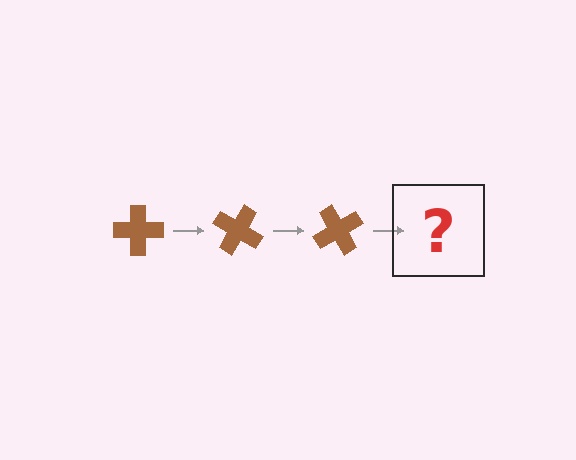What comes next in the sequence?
The next element should be a brown cross rotated 90 degrees.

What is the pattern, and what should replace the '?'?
The pattern is that the cross rotates 30 degrees each step. The '?' should be a brown cross rotated 90 degrees.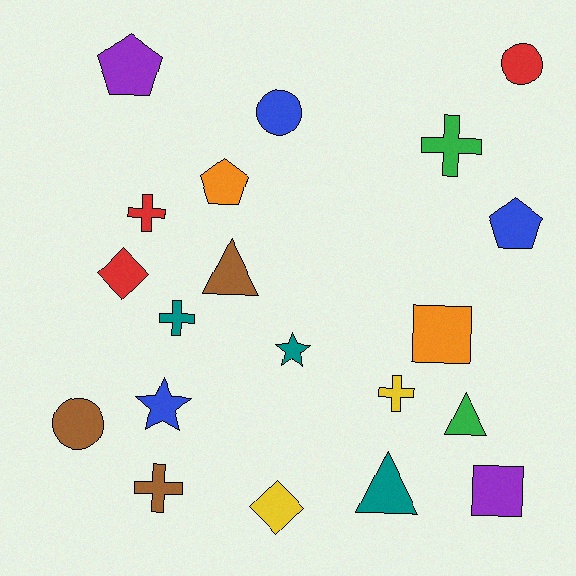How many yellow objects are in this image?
There are 2 yellow objects.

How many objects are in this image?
There are 20 objects.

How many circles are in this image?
There are 3 circles.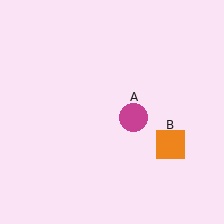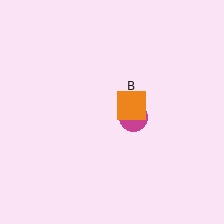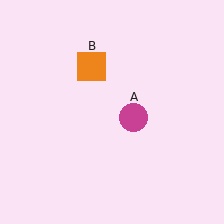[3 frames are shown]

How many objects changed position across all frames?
1 object changed position: orange square (object B).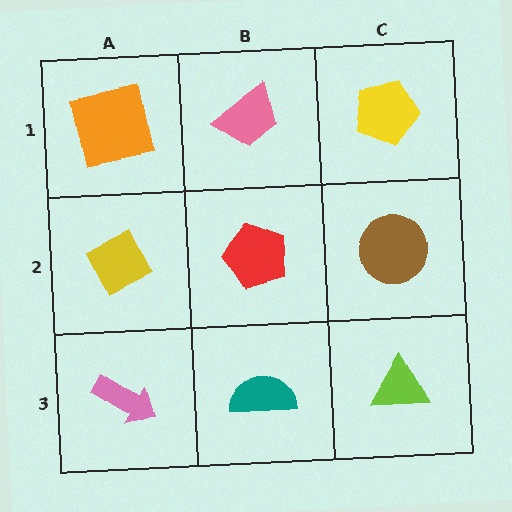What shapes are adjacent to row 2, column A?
An orange square (row 1, column A), a pink arrow (row 3, column A), a red pentagon (row 2, column B).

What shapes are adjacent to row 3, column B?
A red pentagon (row 2, column B), a pink arrow (row 3, column A), a lime triangle (row 3, column C).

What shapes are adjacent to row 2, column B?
A pink trapezoid (row 1, column B), a teal semicircle (row 3, column B), a yellow diamond (row 2, column A), a brown circle (row 2, column C).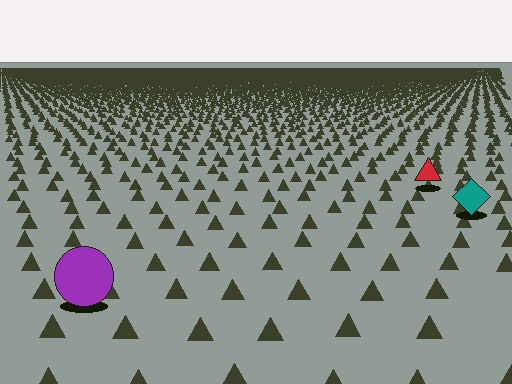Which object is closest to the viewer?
The purple circle is closest. The texture marks near it are larger and more spread out.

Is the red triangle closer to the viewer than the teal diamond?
No. The teal diamond is closer — you can tell from the texture gradient: the ground texture is coarser near it.